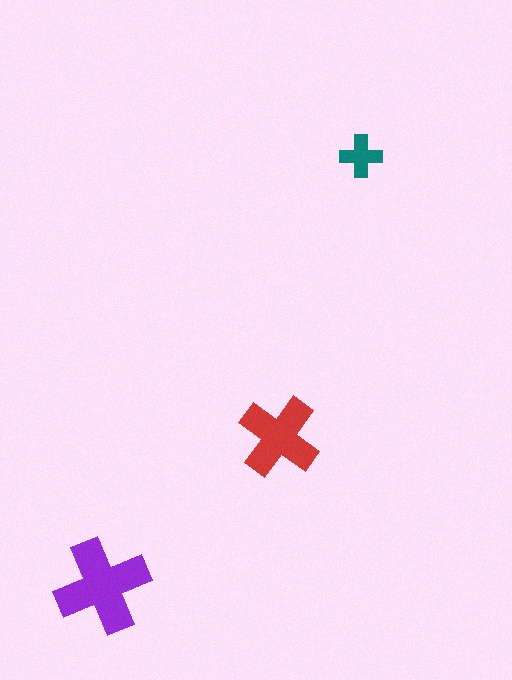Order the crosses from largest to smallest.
the purple one, the red one, the teal one.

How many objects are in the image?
There are 3 objects in the image.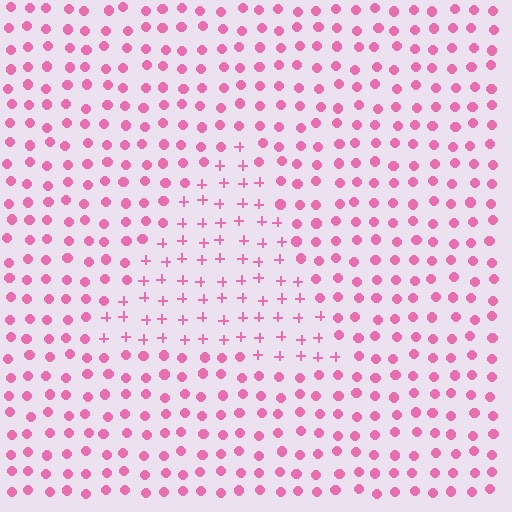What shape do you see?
I see a triangle.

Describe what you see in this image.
The image is filled with small pink elements arranged in a uniform grid. A triangle-shaped region contains plus signs, while the surrounding area contains circles. The boundary is defined purely by the change in element shape.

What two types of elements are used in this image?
The image uses plus signs inside the triangle region and circles outside it.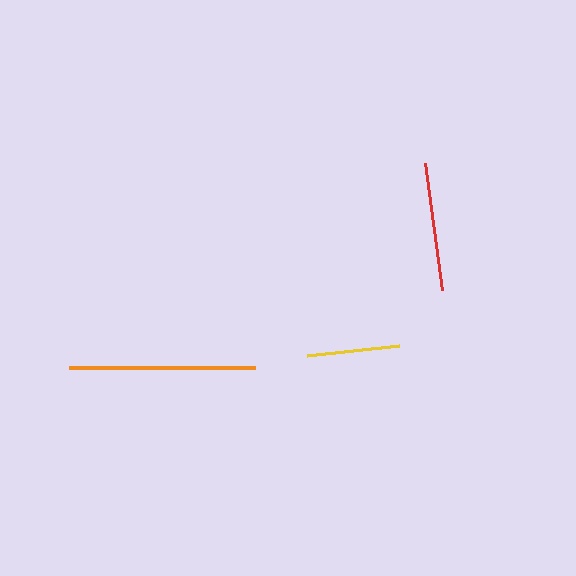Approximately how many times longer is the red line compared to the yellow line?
The red line is approximately 1.4 times the length of the yellow line.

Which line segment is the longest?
The orange line is the longest at approximately 185 pixels.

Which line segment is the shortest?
The yellow line is the shortest at approximately 93 pixels.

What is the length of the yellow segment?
The yellow segment is approximately 93 pixels long.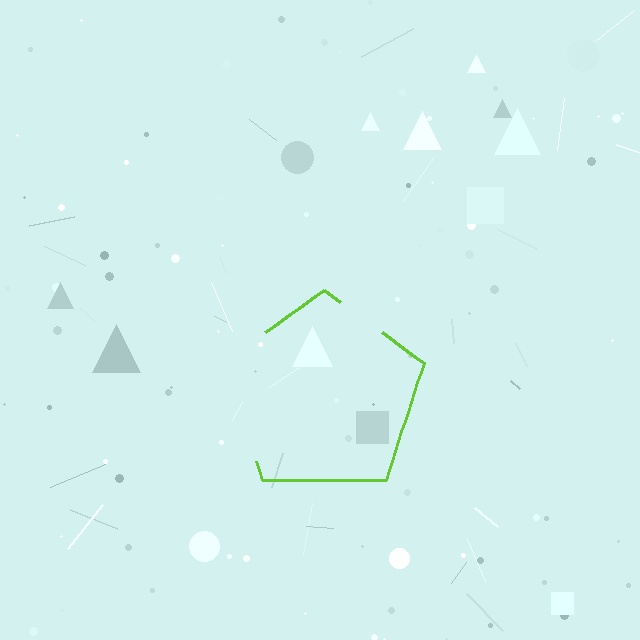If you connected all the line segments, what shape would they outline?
They would outline a pentagon.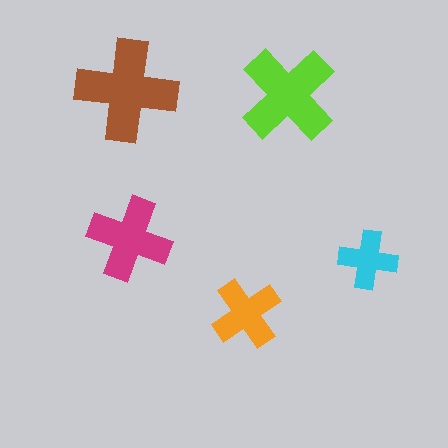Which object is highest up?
The brown cross is topmost.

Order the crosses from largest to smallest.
the brown one, the lime one, the magenta one, the orange one, the cyan one.